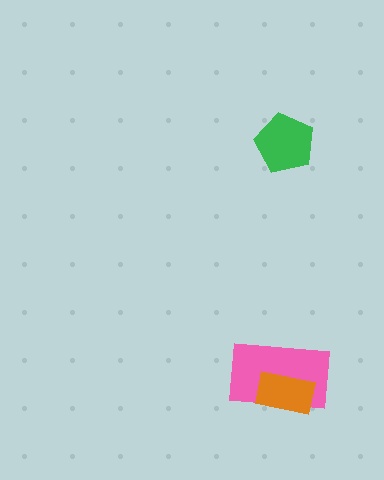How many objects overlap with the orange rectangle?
1 object overlaps with the orange rectangle.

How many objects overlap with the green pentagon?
0 objects overlap with the green pentagon.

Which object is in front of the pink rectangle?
The orange rectangle is in front of the pink rectangle.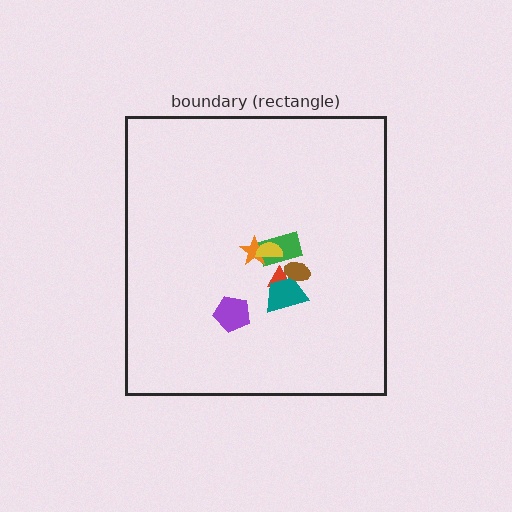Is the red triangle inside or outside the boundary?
Inside.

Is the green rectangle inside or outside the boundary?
Inside.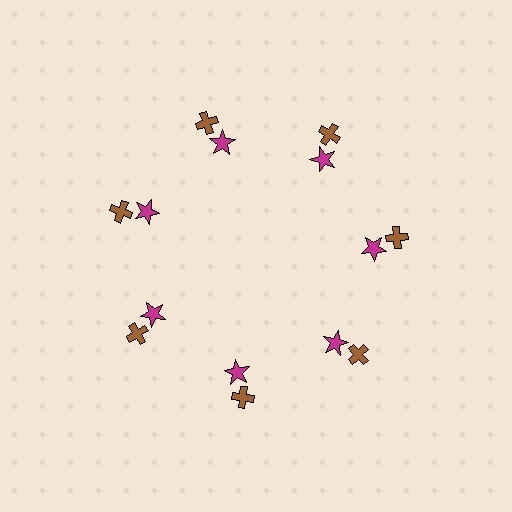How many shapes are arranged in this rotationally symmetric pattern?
There are 14 shapes, arranged in 7 groups of 2.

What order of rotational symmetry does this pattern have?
This pattern has 7-fold rotational symmetry.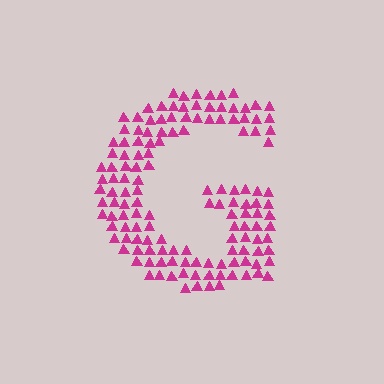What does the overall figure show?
The overall figure shows the letter G.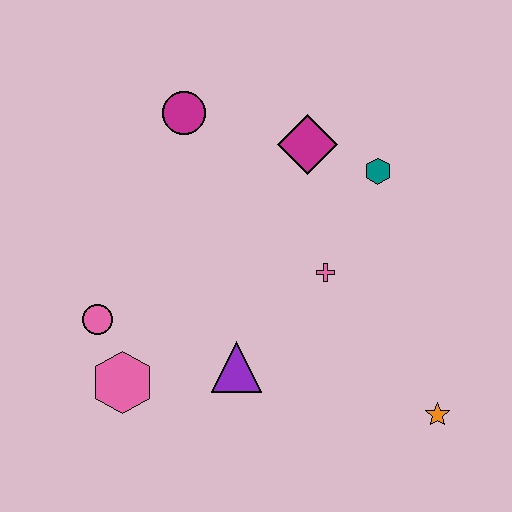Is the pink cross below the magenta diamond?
Yes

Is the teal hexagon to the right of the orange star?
No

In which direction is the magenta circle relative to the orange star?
The magenta circle is above the orange star.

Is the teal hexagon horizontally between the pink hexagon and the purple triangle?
No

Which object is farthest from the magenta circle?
The orange star is farthest from the magenta circle.